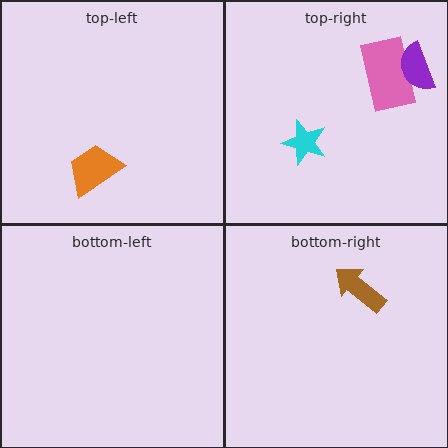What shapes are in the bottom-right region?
The brown arrow.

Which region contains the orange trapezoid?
The top-left region.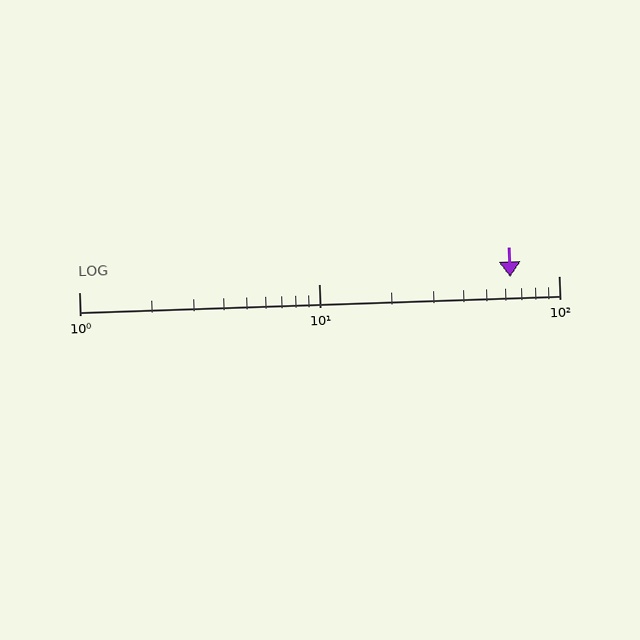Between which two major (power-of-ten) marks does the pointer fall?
The pointer is between 10 and 100.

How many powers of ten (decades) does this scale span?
The scale spans 2 decades, from 1 to 100.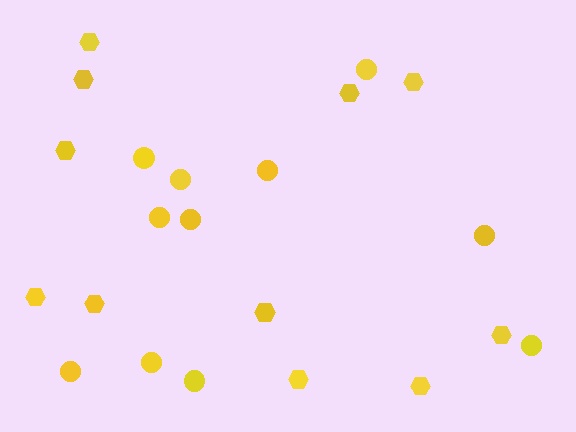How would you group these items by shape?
There are 2 groups: one group of hexagons (11) and one group of circles (11).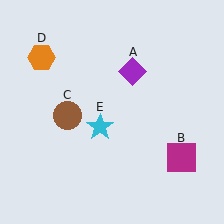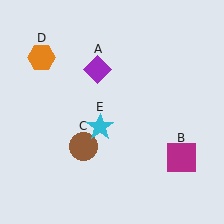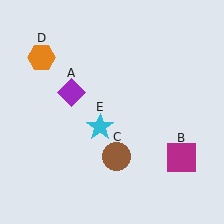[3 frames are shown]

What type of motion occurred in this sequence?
The purple diamond (object A), brown circle (object C) rotated counterclockwise around the center of the scene.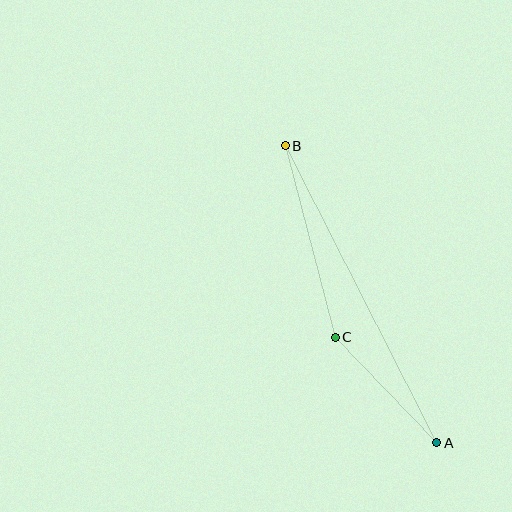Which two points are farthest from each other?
Points A and B are farthest from each other.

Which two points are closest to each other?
Points A and C are closest to each other.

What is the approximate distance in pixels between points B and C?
The distance between B and C is approximately 198 pixels.